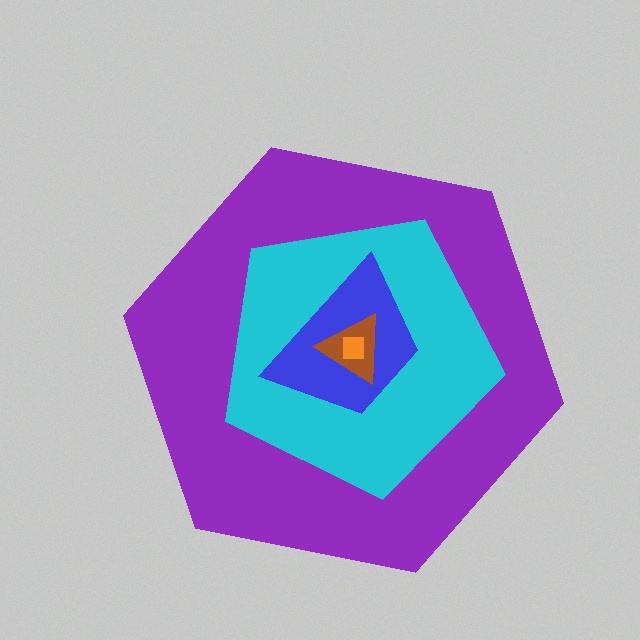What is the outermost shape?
The purple hexagon.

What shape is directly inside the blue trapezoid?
The brown triangle.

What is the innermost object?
The orange square.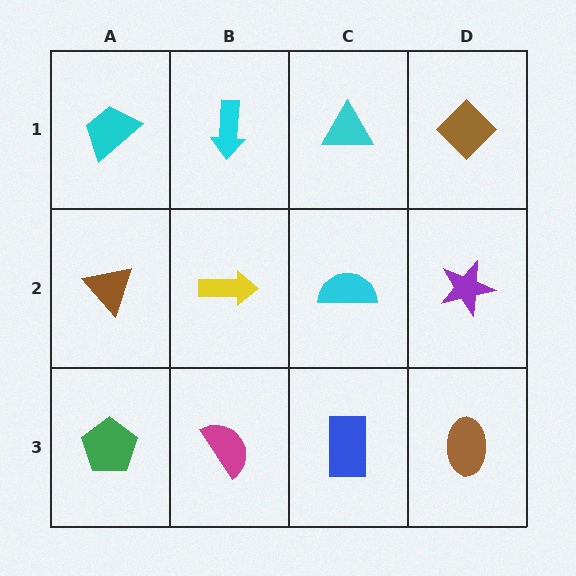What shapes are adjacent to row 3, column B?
A yellow arrow (row 2, column B), a green pentagon (row 3, column A), a blue rectangle (row 3, column C).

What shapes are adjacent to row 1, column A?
A brown triangle (row 2, column A), a cyan arrow (row 1, column B).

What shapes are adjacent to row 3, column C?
A cyan semicircle (row 2, column C), a magenta semicircle (row 3, column B), a brown ellipse (row 3, column D).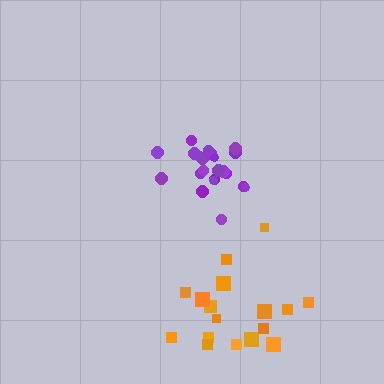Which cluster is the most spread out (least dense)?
Orange.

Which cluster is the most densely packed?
Purple.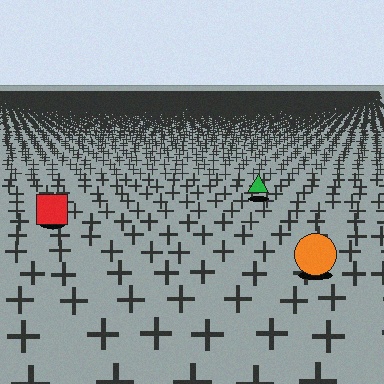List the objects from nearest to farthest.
From nearest to farthest: the orange circle, the red square, the green triangle.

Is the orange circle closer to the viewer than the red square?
Yes. The orange circle is closer — you can tell from the texture gradient: the ground texture is coarser near it.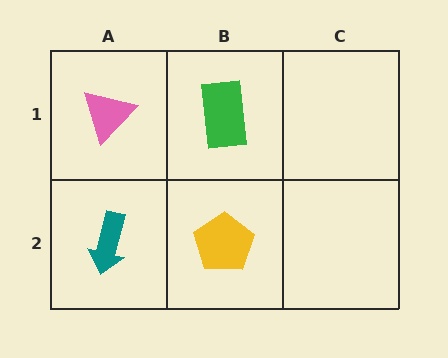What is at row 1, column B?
A green rectangle.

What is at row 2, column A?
A teal arrow.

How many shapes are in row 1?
2 shapes.